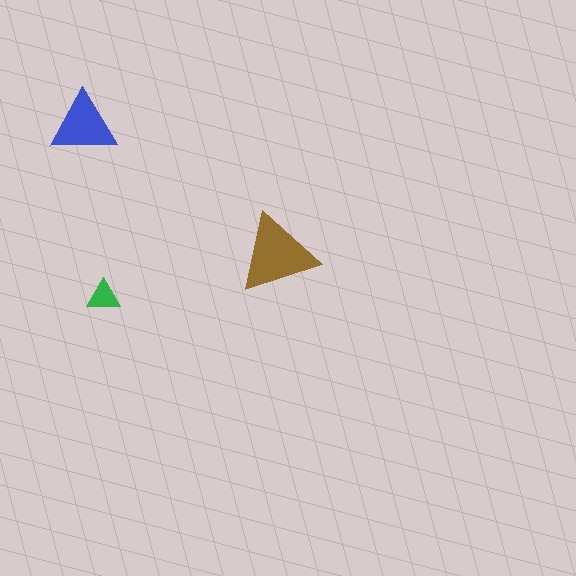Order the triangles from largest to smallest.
the brown one, the blue one, the green one.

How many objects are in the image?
There are 3 objects in the image.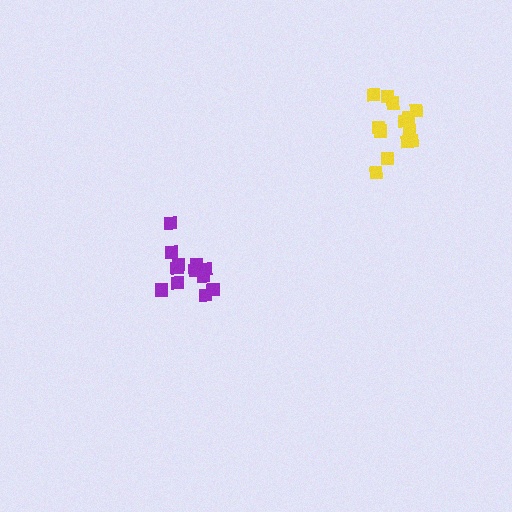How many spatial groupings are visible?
There are 2 spatial groupings.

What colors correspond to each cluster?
The clusters are colored: yellow, purple.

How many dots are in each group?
Group 1: 13 dots, Group 2: 12 dots (25 total).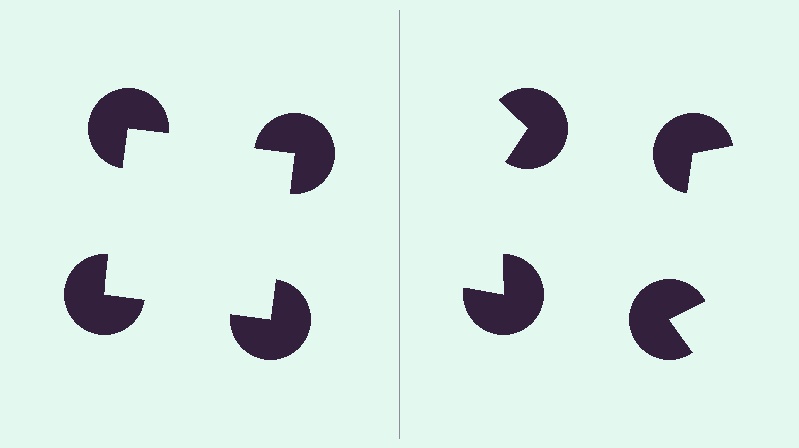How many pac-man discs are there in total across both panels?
8 — 4 on each side.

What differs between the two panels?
The pac-man discs are positioned identically on both sides; only the wedge orientations differ. On the left they align to a square; on the right they are misaligned.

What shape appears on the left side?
An illusory square.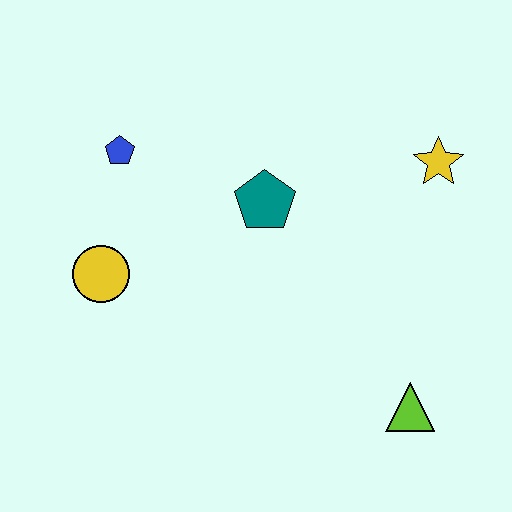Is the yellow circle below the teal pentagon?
Yes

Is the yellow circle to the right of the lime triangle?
No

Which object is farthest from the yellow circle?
The yellow star is farthest from the yellow circle.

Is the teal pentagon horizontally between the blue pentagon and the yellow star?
Yes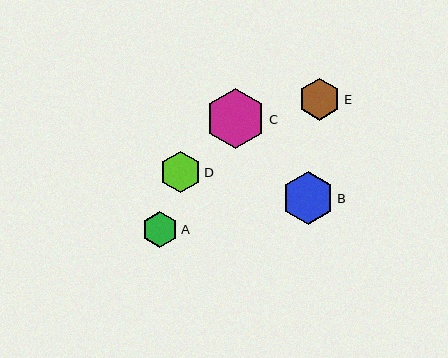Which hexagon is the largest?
Hexagon C is the largest with a size of approximately 60 pixels.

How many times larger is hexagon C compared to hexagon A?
Hexagon C is approximately 1.7 times the size of hexagon A.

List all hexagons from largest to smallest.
From largest to smallest: C, B, E, D, A.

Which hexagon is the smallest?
Hexagon A is the smallest with a size of approximately 36 pixels.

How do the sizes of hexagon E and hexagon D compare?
Hexagon E and hexagon D are approximately the same size.